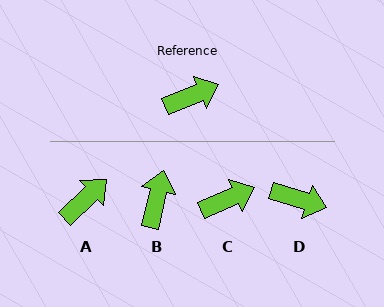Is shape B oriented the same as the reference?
No, it is off by about 54 degrees.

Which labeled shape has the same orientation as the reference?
C.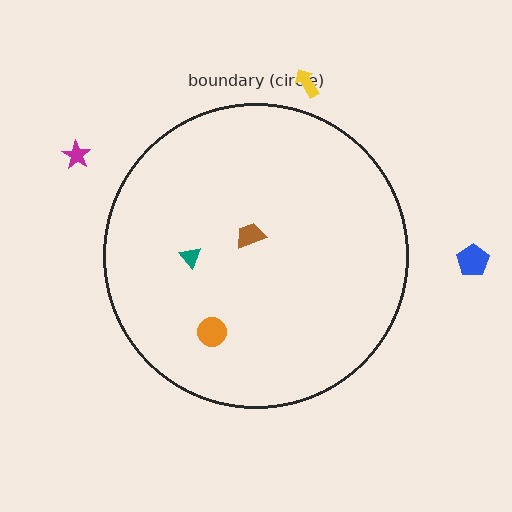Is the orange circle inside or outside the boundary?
Inside.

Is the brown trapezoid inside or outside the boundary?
Inside.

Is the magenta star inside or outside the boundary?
Outside.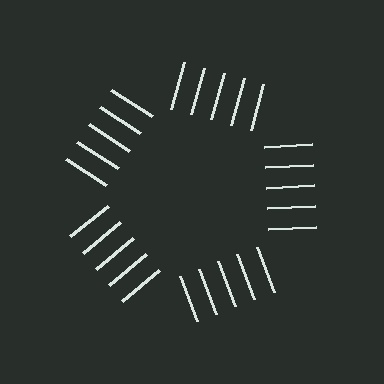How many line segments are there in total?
25 — 5 along each of the 5 edges.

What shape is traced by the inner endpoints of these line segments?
An illusory pentagon — the line segments terminate on its edges but no continuous stroke is drawn.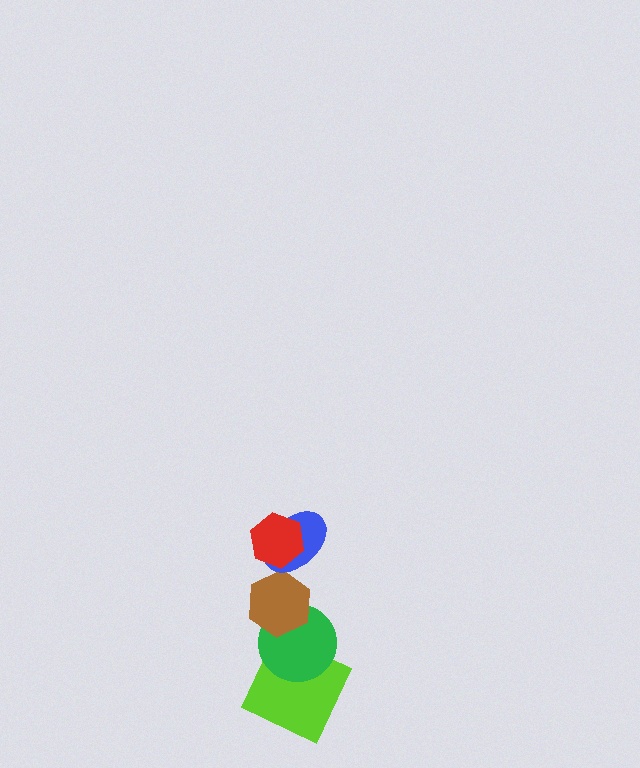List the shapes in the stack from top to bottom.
From top to bottom: the red hexagon, the blue ellipse, the brown hexagon, the green circle, the lime square.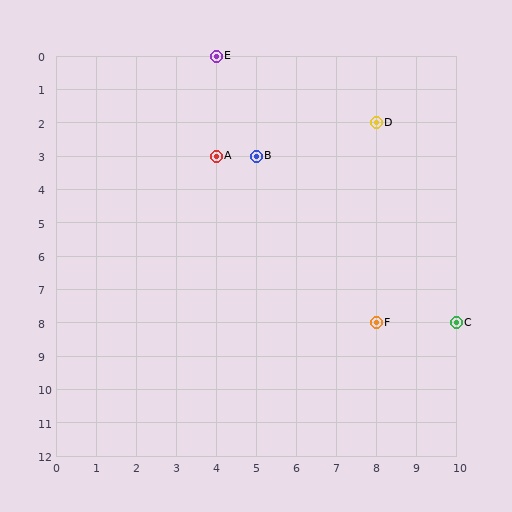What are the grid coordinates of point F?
Point F is at grid coordinates (8, 8).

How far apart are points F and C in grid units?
Points F and C are 2 columns apart.